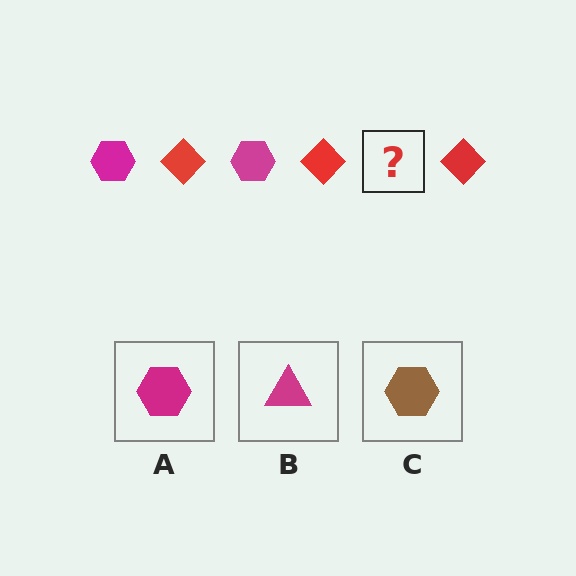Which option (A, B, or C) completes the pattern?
A.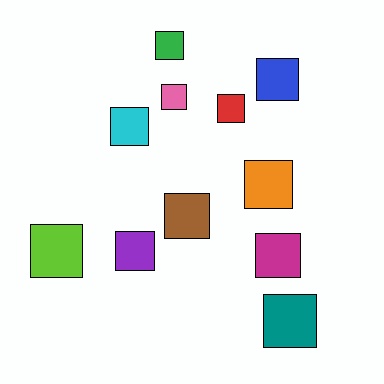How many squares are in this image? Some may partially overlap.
There are 11 squares.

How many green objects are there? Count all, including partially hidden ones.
There is 1 green object.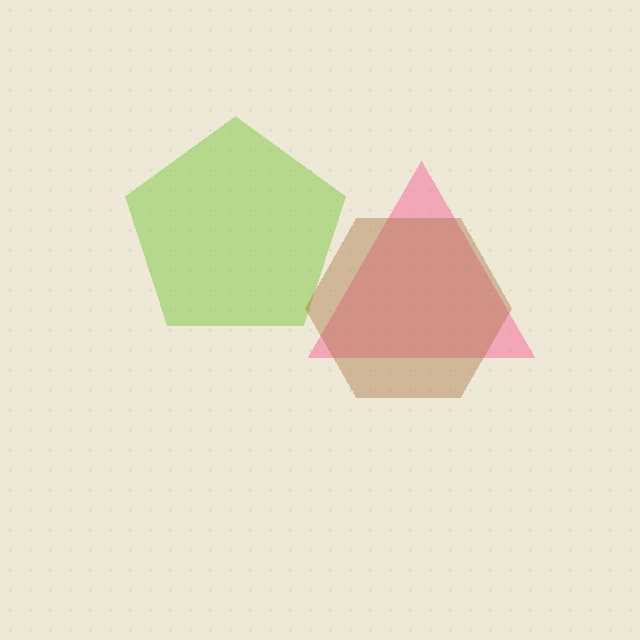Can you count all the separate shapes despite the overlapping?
Yes, there are 3 separate shapes.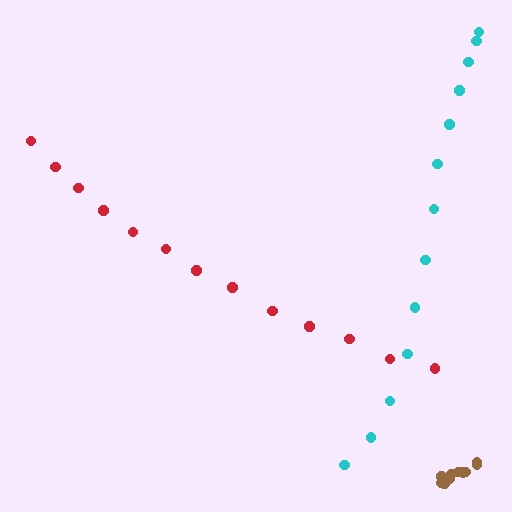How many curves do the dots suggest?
There are 3 distinct paths.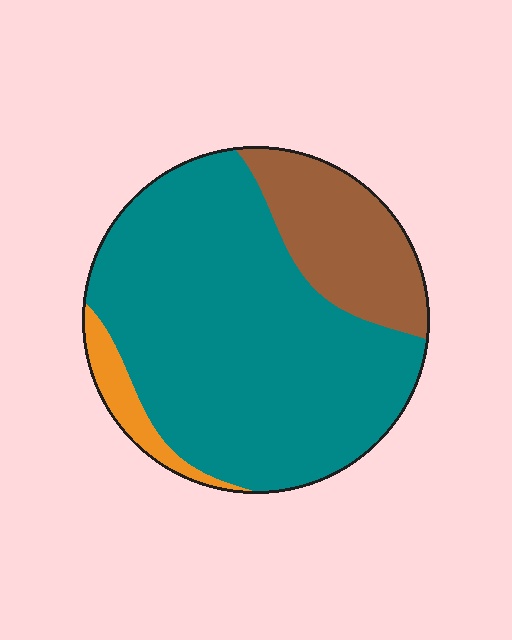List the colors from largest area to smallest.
From largest to smallest: teal, brown, orange.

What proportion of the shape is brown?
Brown takes up about one fifth (1/5) of the shape.